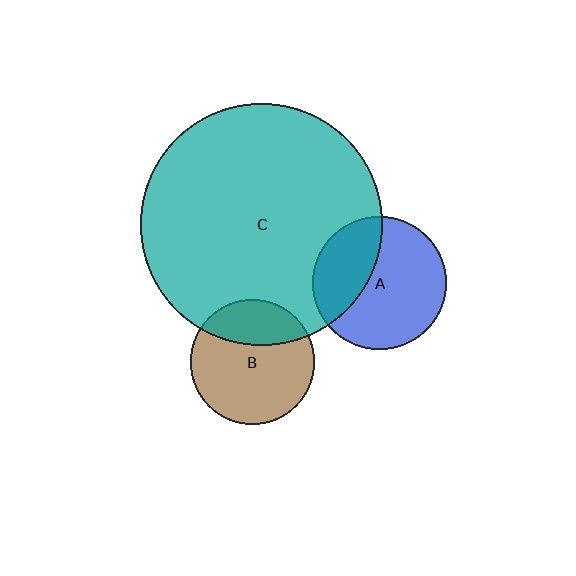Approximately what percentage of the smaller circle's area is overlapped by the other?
Approximately 35%.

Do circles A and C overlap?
Yes.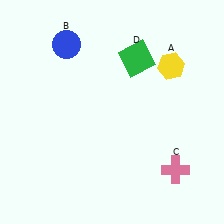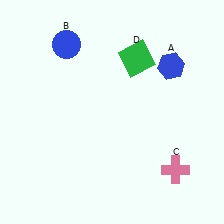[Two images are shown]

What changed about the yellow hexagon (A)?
In Image 1, A is yellow. In Image 2, it changed to blue.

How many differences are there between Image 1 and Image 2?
There is 1 difference between the two images.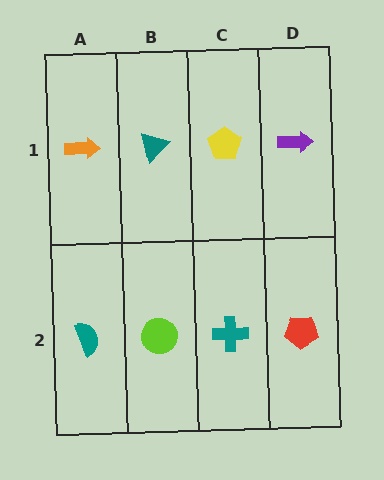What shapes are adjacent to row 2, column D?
A purple arrow (row 1, column D), a teal cross (row 2, column C).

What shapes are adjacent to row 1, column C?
A teal cross (row 2, column C), a teal triangle (row 1, column B), a purple arrow (row 1, column D).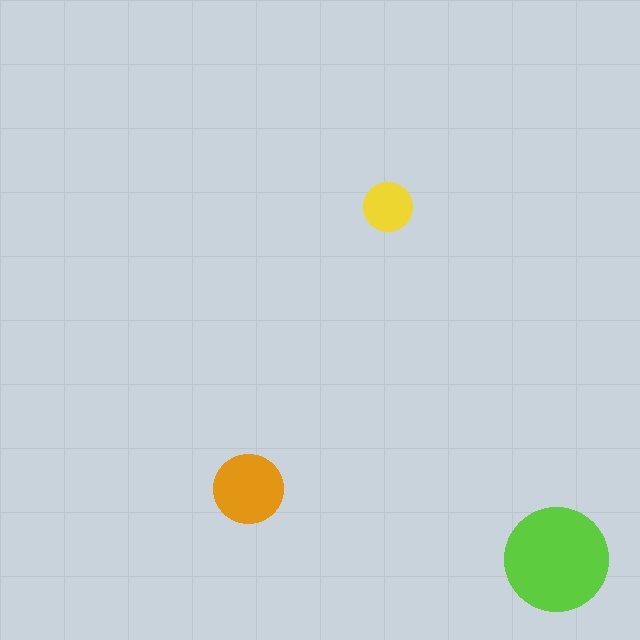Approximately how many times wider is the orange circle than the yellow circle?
About 1.5 times wider.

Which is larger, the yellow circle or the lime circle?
The lime one.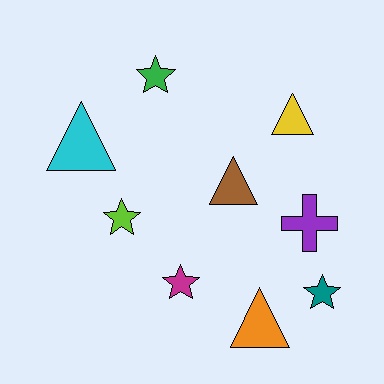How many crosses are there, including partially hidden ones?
There is 1 cross.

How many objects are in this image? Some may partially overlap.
There are 9 objects.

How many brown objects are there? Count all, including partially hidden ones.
There is 1 brown object.